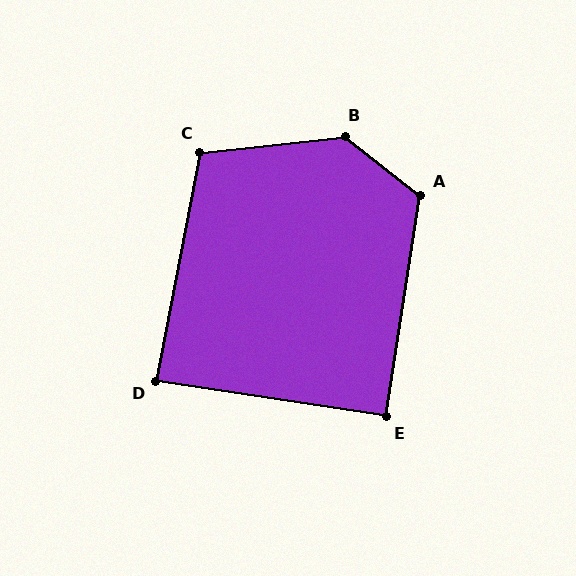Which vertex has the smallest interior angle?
D, at approximately 88 degrees.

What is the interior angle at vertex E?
Approximately 90 degrees (approximately right).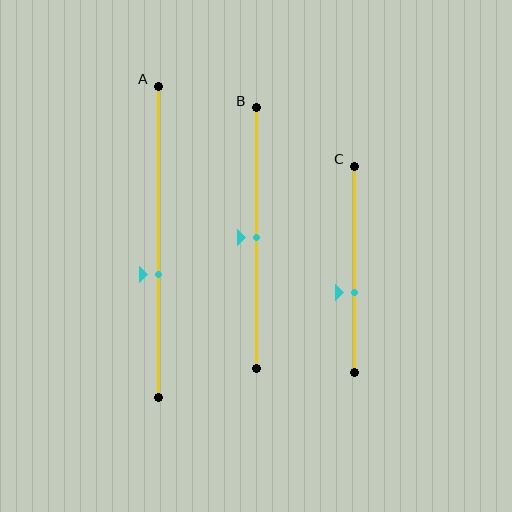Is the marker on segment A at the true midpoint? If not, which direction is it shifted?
No, the marker on segment A is shifted downward by about 11% of the segment length.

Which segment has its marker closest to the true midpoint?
Segment B has its marker closest to the true midpoint.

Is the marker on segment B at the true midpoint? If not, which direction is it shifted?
Yes, the marker on segment B is at the true midpoint.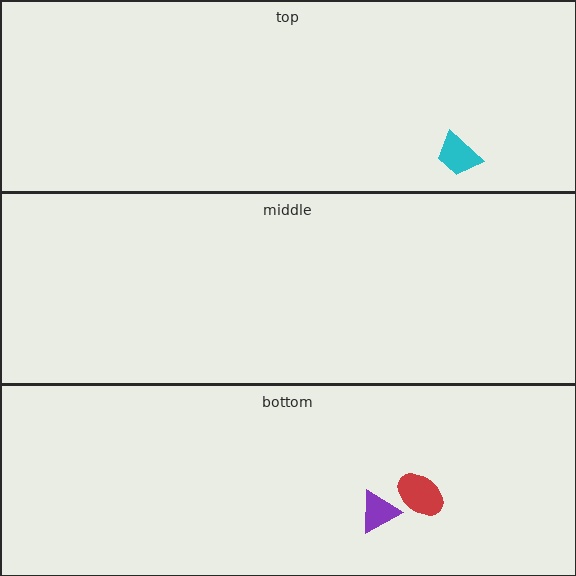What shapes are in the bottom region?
The purple triangle, the red ellipse.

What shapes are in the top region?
The cyan trapezoid.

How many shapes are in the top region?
1.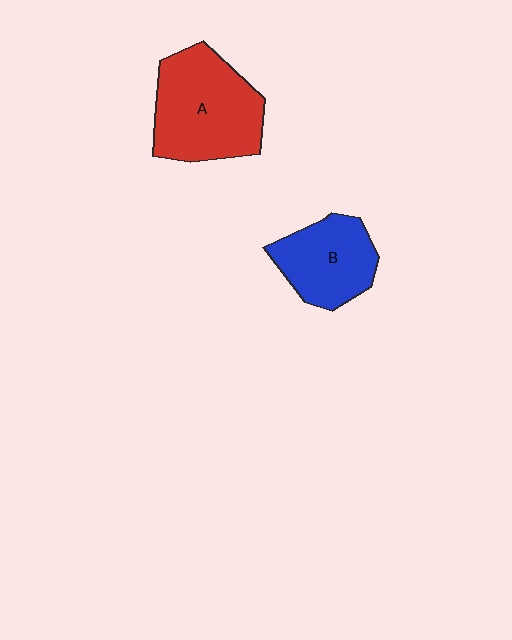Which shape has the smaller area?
Shape B (blue).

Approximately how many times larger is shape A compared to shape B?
Approximately 1.4 times.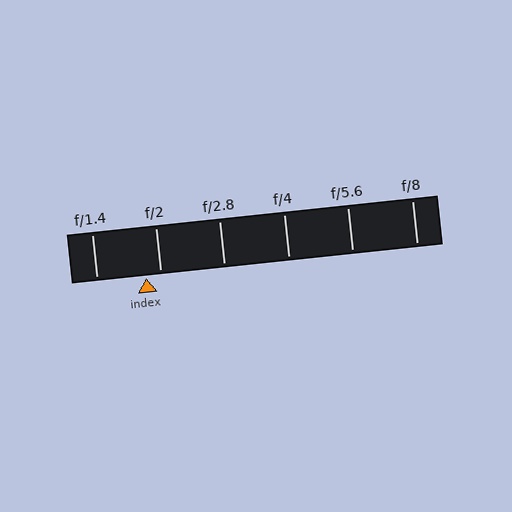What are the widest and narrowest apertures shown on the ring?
The widest aperture shown is f/1.4 and the narrowest is f/8.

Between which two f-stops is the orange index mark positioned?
The index mark is between f/1.4 and f/2.